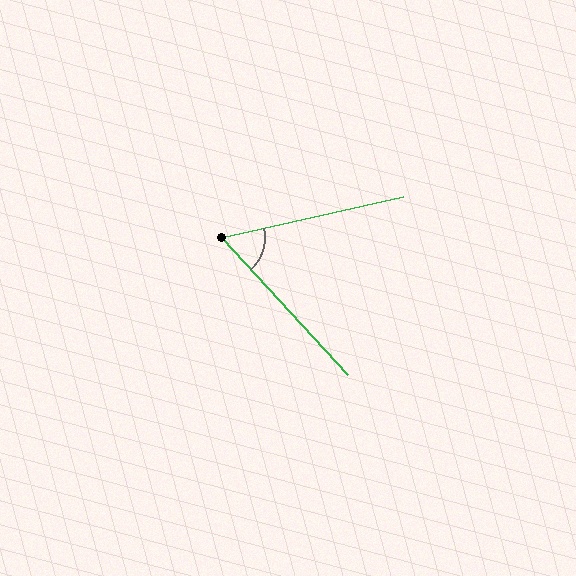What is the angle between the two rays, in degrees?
Approximately 60 degrees.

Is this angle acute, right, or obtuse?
It is acute.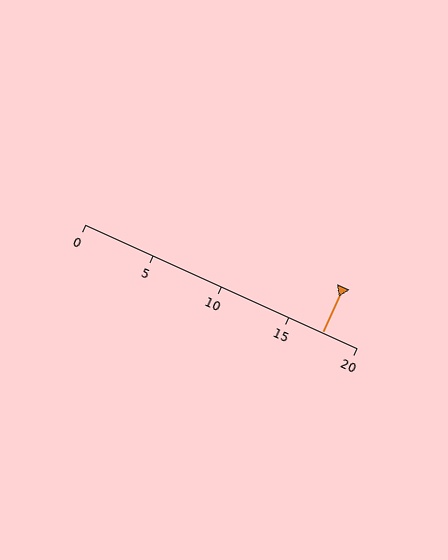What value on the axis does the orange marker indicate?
The marker indicates approximately 17.5.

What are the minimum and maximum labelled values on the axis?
The axis runs from 0 to 20.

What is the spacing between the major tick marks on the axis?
The major ticks are spaced 5 apart.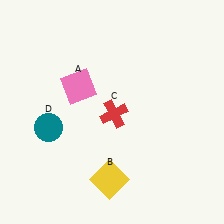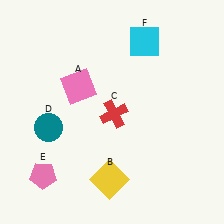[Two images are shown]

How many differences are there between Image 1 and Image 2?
There are 2 differences between the two images.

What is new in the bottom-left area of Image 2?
A pink pentagon (E) was added in the bottom-left area of Image 2.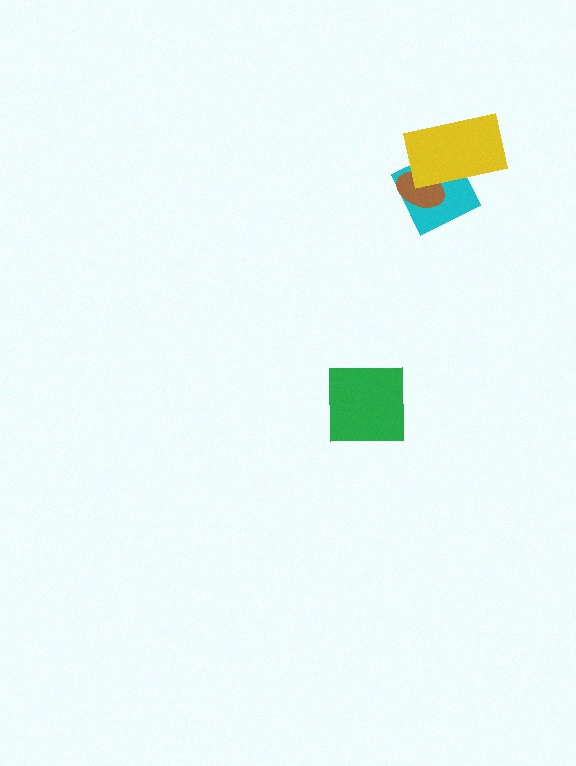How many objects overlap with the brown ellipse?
2 objects overlap with the brown ellipse.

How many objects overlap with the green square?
0 objects overlap with the green square.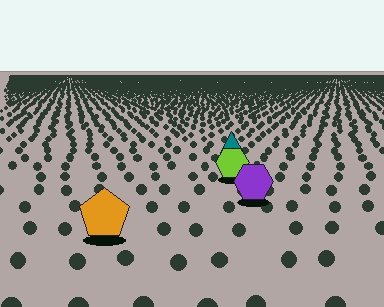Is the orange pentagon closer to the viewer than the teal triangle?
Yes. The orange pentagon is closer — you can tell from the texture gradient: the ground texture is coarser near it.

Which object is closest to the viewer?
The orange pentagon is closest. The texture marks near it are larger and more spread out.